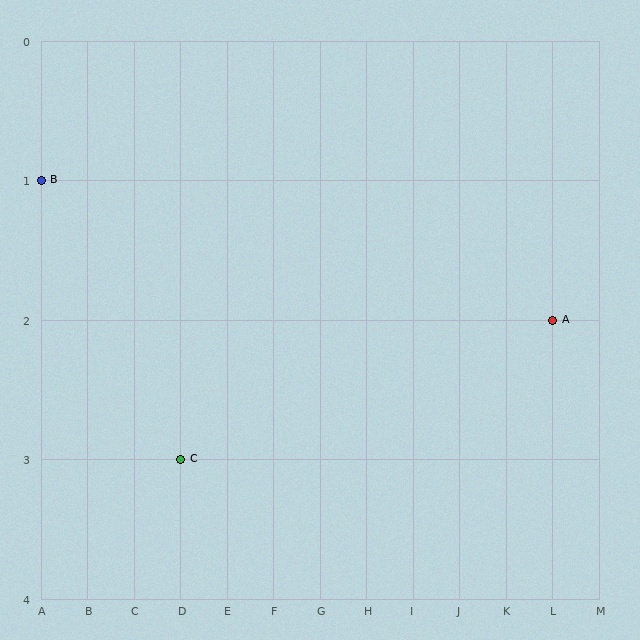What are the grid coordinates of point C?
Point C is at grid coordinates (D, 3).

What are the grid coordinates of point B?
Point B is at grid coordinates (A, 1).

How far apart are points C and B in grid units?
Points C and B are 3 columns and 2 rows apart (about 3.6 grid units diagonally).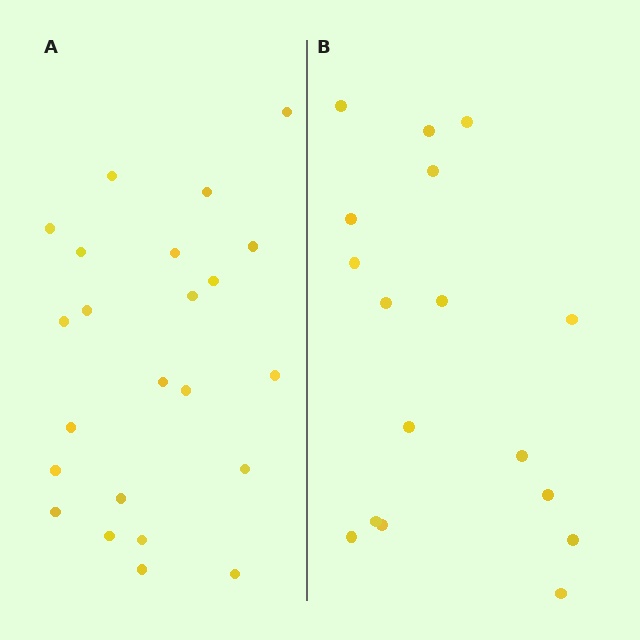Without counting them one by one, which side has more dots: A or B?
Region A (the left region) has more dots.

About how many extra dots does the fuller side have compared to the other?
Region A has about 6 more dots than region B.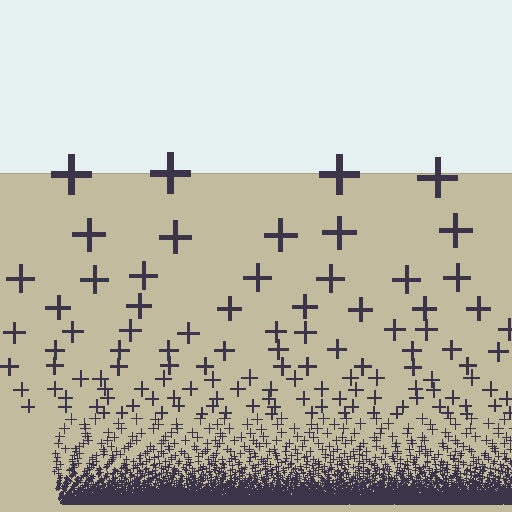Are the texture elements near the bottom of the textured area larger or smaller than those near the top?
Smaller. The gradient is inverted — elements near the bottom are smaller and denser.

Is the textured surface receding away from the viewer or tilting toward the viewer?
The surface appears to tilt toward the viewer. Texture elements get larger and sparser toward the top.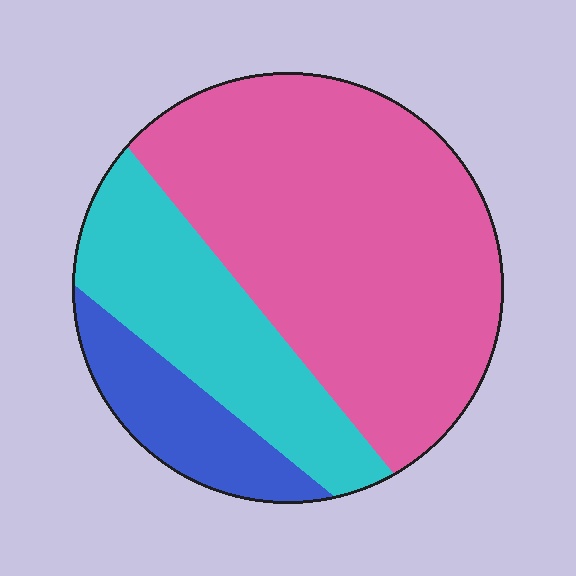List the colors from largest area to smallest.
From largest to smallest: pink, cyan, blue.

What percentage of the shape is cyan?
Cyan takes up about one quarter (1/4) of the shape.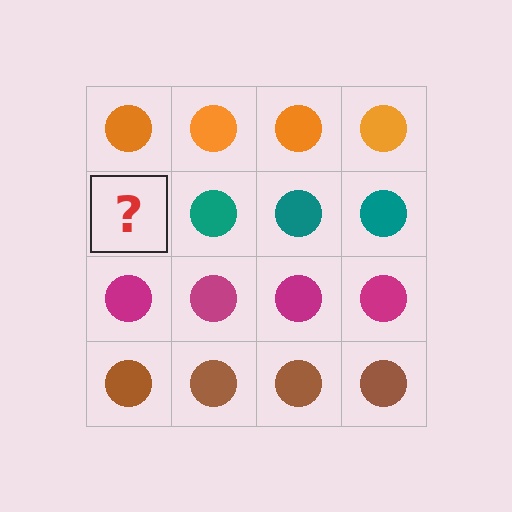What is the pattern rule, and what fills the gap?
The rule is that each row has a consistent color. The gap should be filled with a teal circle.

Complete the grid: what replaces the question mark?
The question mark should be replaced with a teal circle.